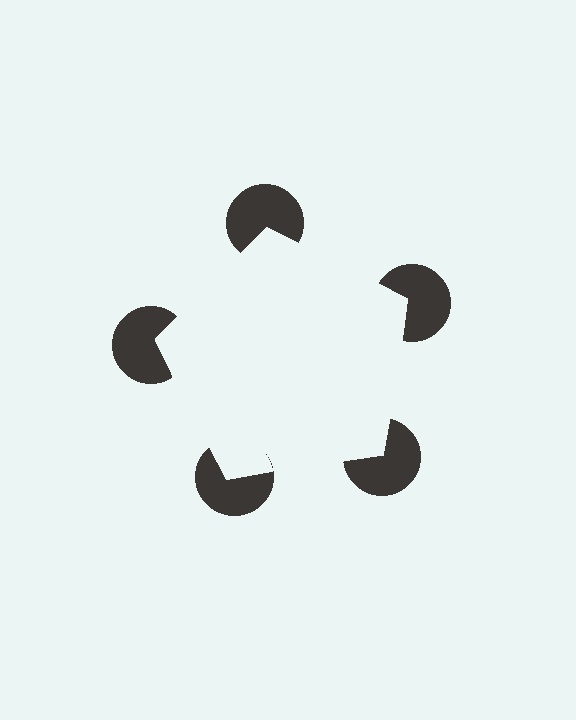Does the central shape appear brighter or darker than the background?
It typically appears slightly brighter than the background, even though no actual brightness change is drawn.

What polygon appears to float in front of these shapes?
An illusory pentagon — its edges are inferred from the aligned wedge cuts in the pac-man discs, not physically drawn.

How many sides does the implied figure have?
5 sides.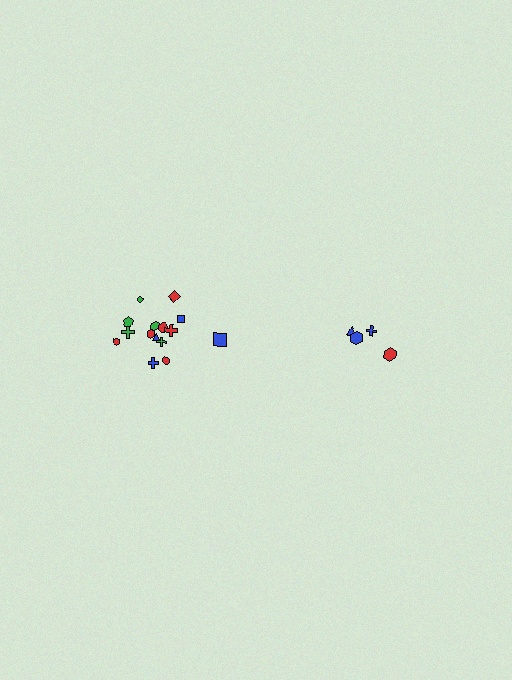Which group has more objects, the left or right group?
The left group.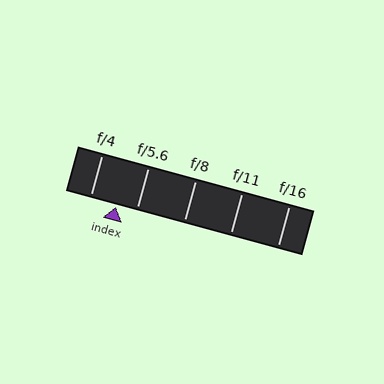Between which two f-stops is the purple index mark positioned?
The index mark is between f/4 and f/5.6.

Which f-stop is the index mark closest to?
The index mark is closest to f/5.6.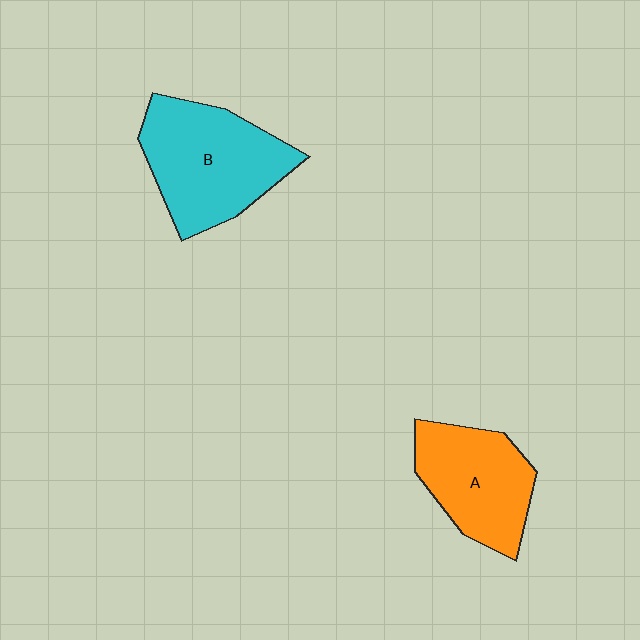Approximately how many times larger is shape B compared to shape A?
Approximately 1.3 times.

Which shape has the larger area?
Shape B (cyan).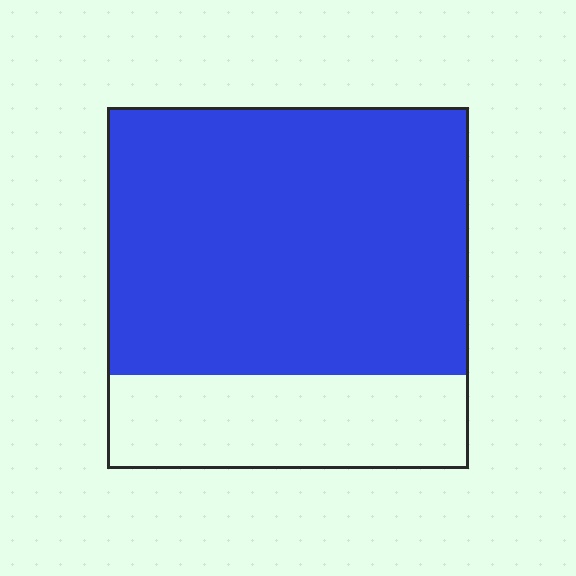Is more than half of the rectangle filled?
Yes.